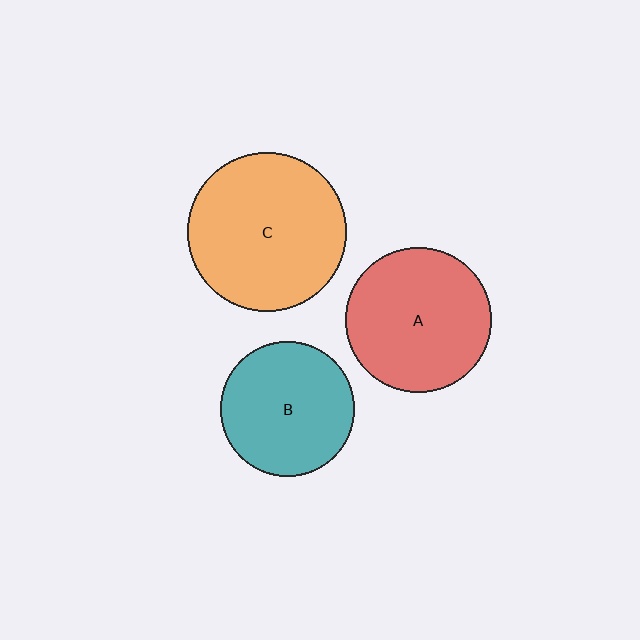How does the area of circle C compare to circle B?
Approximately 1.4 times.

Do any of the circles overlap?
No, none of the circles overlap.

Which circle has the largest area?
Circle C (orange).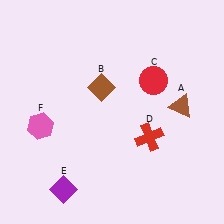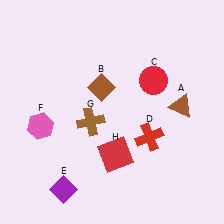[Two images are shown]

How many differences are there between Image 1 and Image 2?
There are 2 differences between the two images.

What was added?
A brown cross (G), a red square (H) were added in Image 2.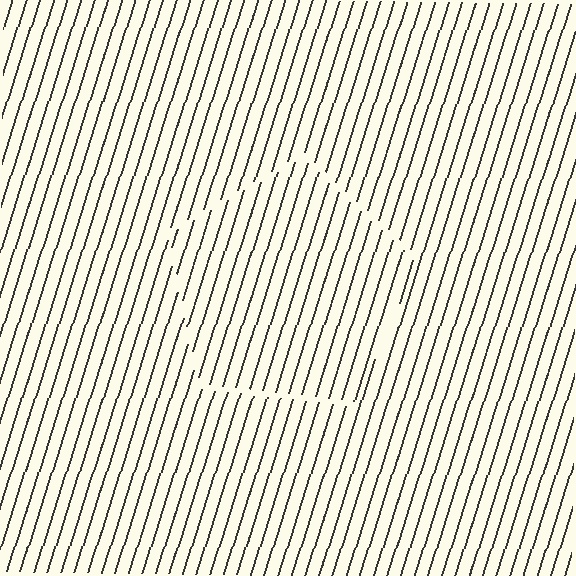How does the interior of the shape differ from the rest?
The interior of the shape contains the same grating, shifted by half a period — the contour is defined by the phase discontinuity where line-ends from the inner and outer gratings abut.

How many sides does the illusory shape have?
5 sides — the line-ends trace a pentagon.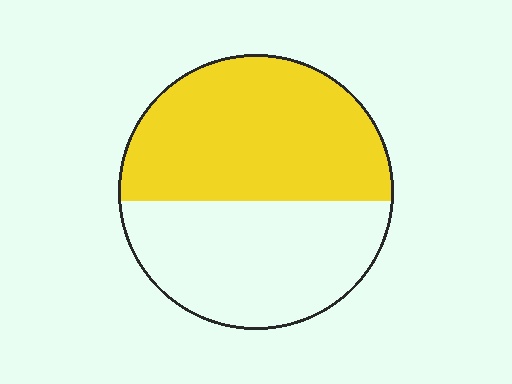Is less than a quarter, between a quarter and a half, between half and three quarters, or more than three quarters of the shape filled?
Between half and three quarters.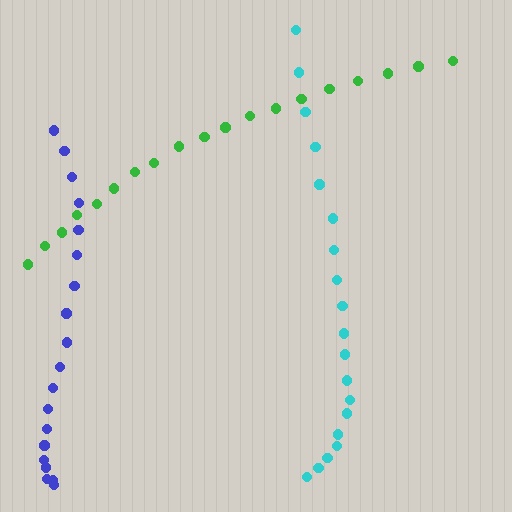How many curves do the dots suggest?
There are 3 distinct paths.